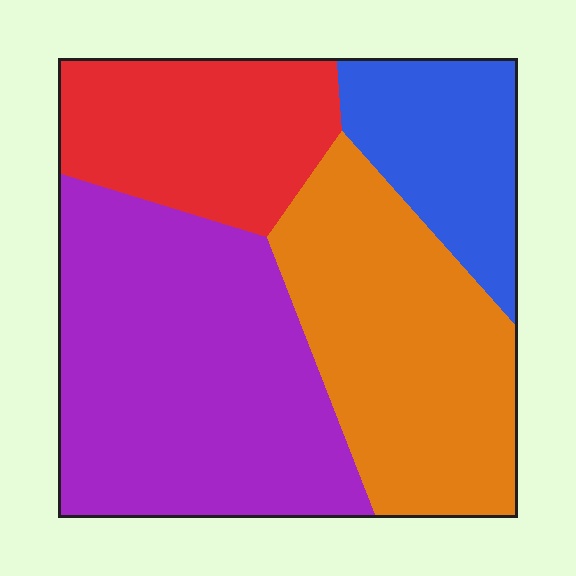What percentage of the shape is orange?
Orange covers about 30% of the shape.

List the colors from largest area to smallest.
From largest to smallest: purple, orange, red, blue.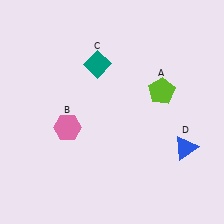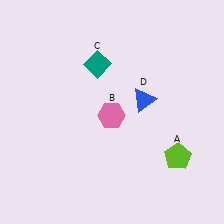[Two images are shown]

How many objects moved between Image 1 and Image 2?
3 objects moved between the two images.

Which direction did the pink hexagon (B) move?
The pink hexagon (B) moved right.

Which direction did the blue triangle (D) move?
The blue triangle (D) moved up.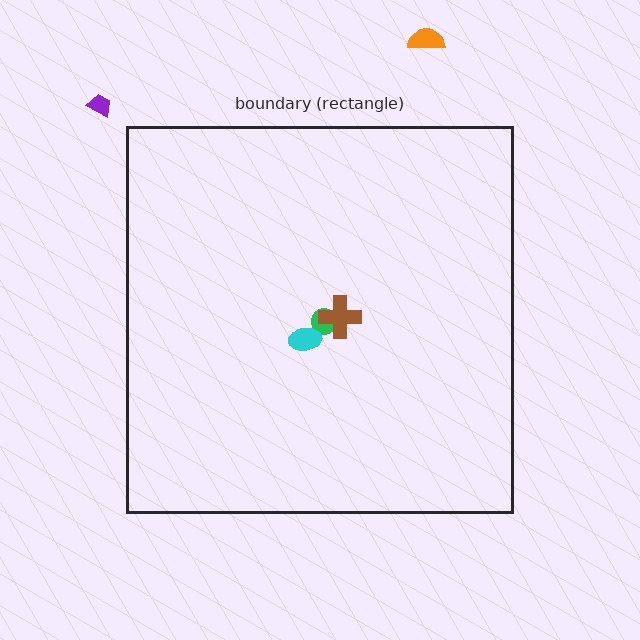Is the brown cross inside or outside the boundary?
Inside.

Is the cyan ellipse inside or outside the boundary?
Inside.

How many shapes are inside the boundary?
3 inside, 2 outside.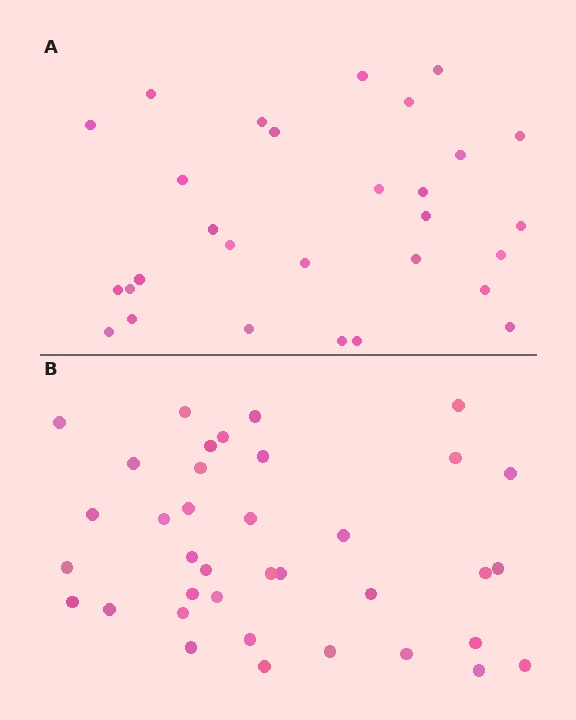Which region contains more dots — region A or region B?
Region B (the bottom region) has more dots.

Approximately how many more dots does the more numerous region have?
Region B has roughly 8 or so more dots than region A.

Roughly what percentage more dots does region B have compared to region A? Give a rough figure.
About 30% more.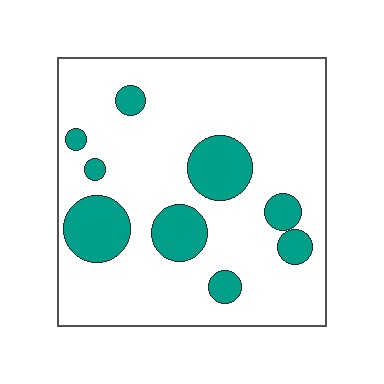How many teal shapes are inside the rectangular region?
9.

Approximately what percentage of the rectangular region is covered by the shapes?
Approximately 20%.